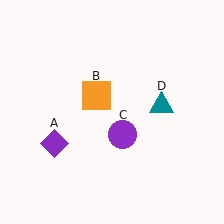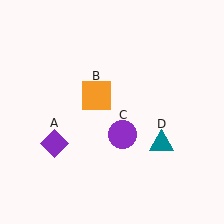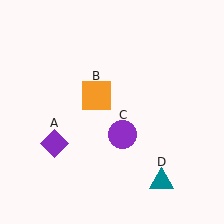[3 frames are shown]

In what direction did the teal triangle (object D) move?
The teal triangle (object D) moved down.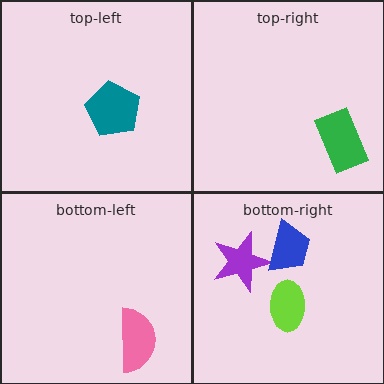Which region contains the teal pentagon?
The top-left region.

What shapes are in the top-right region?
The green rectangle.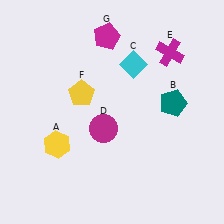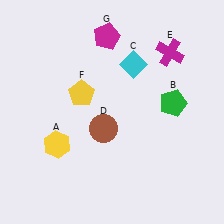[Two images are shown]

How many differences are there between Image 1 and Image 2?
There are 2 differences between the two images.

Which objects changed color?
B changed from teal to green. D changed from magenta to brown.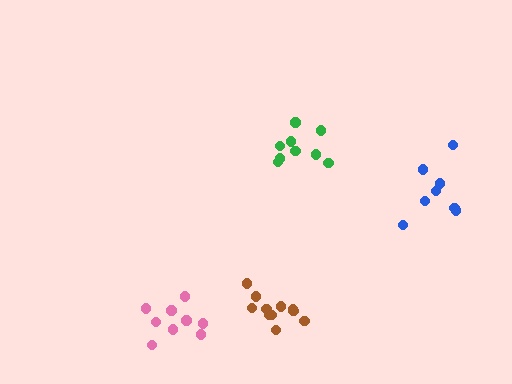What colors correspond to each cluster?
The clusters are colored: blue, brown, green, pink.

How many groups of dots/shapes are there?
There are 4 groups.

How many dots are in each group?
Group 1: 8 dots, Group 2: 11 dots, Group 3: 9 dots, Group 4: 9 dots (37 total).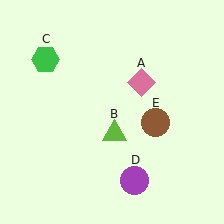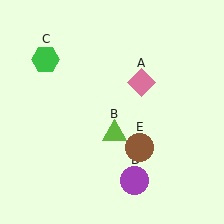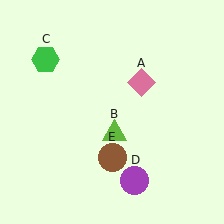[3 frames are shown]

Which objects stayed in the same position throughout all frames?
Pink diamond (object A) and lime triangle (object B) and green hexagon (object C) and purple circle (object D) remained stationary.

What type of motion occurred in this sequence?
The brown circle (object E) rotated clockwise around the center of the scene.